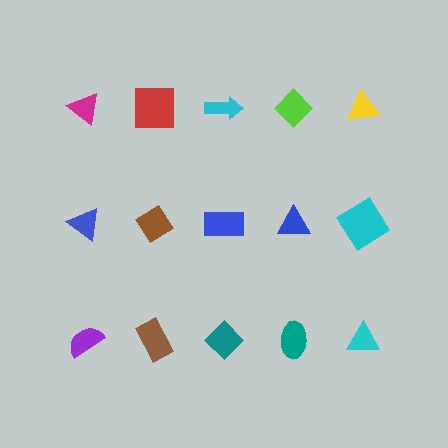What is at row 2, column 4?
A blue triangle.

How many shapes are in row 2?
5 shapes.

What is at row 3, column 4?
A teal ellipse.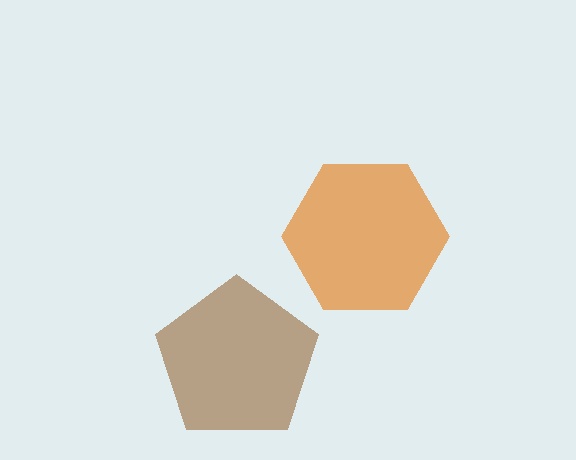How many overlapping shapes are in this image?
There are 2 overlapping shapes in the image.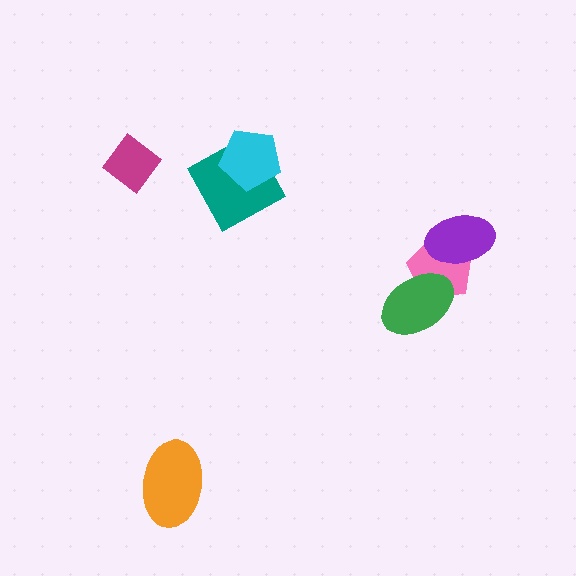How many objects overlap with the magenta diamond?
0 objects overlap with the magenta diamond.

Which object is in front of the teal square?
The cyan pentagon is in front of the teal square.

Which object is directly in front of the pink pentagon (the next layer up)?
The purple ellipse is directly in front of the pink pentagon.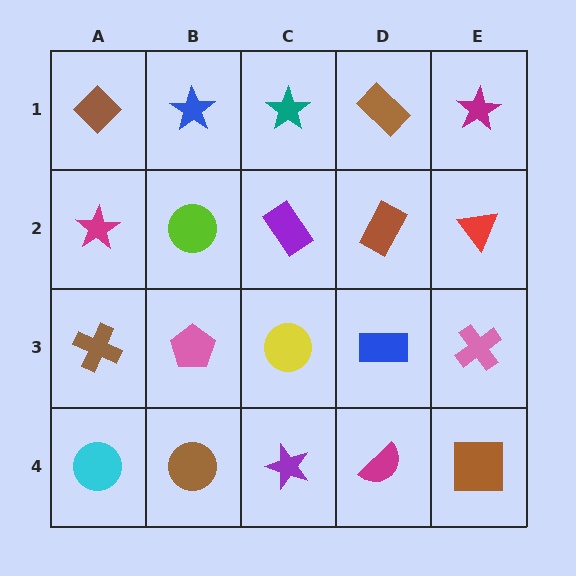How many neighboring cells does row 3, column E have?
3.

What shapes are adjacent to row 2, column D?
A brown rectangle (row 1, column D), a blue rectangle (row 3, column D), a purple rectangle (row 2, column C), a red triangle (row 2, column E).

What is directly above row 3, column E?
A red triangle.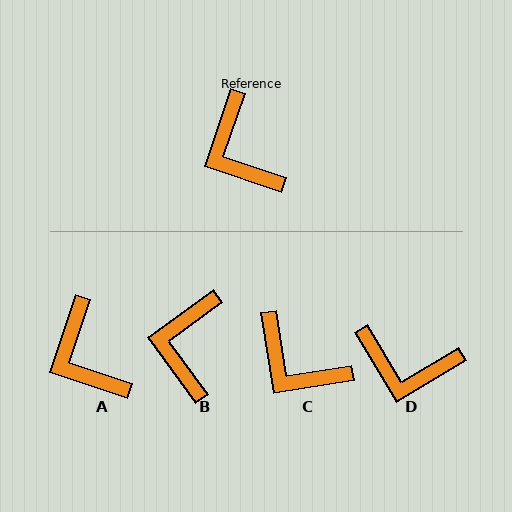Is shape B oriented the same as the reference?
No, it is off by about 35 degrees.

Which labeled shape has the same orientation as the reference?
A.